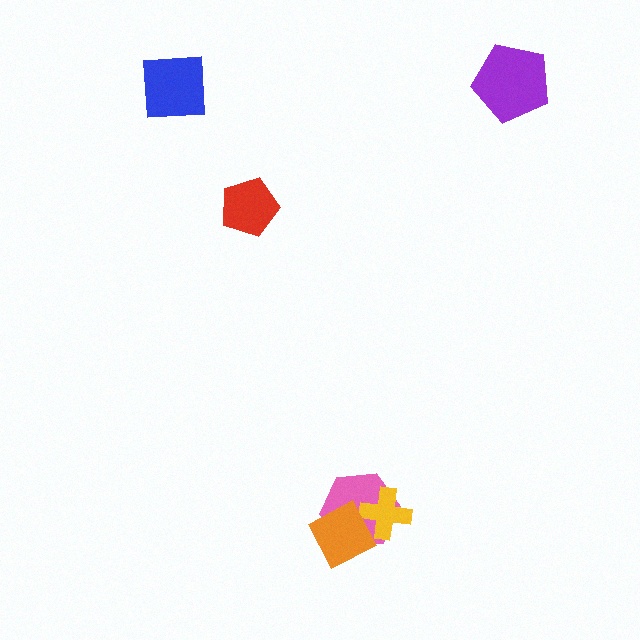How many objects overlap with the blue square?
0 objects overlap with the blue square.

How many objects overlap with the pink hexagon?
2 objects overlap with the pink hexagon.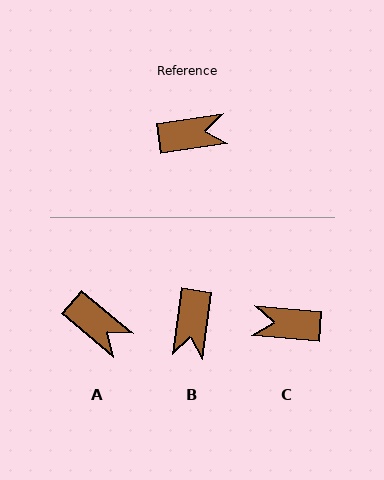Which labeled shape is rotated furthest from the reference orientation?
C, about 166 degrees away.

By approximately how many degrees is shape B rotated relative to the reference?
Approximately 107 degrees clockwise.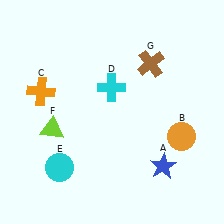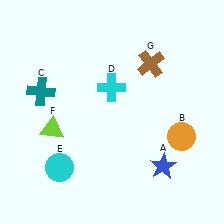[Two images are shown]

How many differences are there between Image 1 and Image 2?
There is 1 difference between the two images.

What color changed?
The cross (C) changed from orange in Image 1 to teal in Image 2.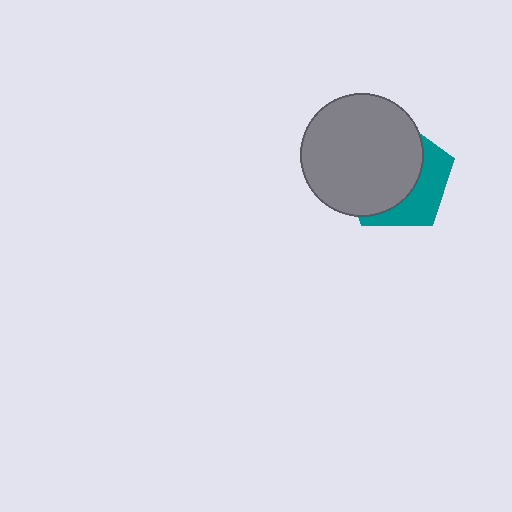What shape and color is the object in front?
The object in front is a gray circle.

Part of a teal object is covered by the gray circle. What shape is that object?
It is a pentagon.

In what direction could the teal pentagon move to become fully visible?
The teal pentagon could move right. That would shift it out from behind the gray circle entirely.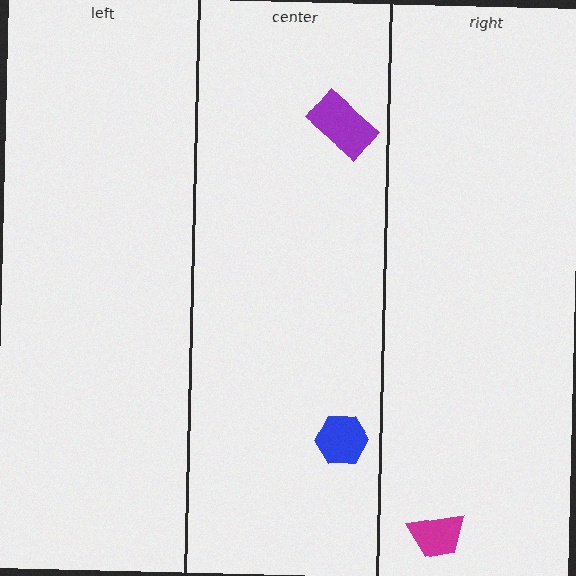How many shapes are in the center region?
2.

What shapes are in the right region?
The magenta trapezoid.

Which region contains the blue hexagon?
The center region.